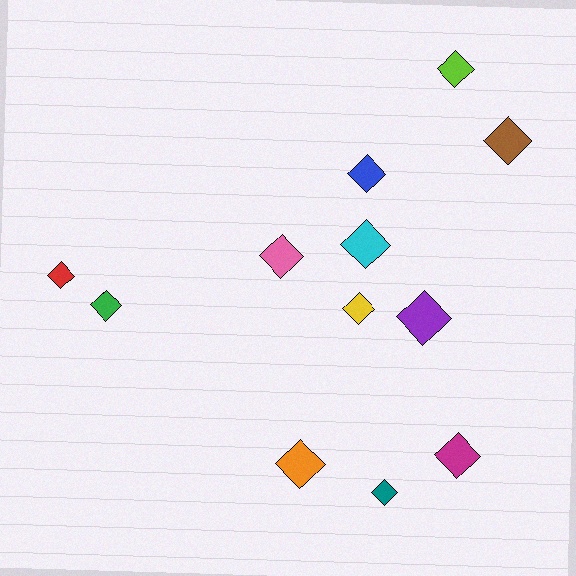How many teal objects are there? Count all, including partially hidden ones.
There is 1 teal object.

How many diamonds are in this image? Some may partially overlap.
There are 12 diamonds.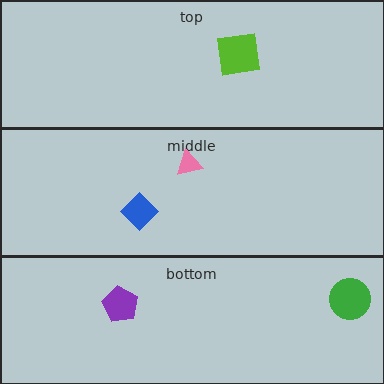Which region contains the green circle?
The bottom region.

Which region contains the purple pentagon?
The bottom region.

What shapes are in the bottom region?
The green circle, the purple pentagon.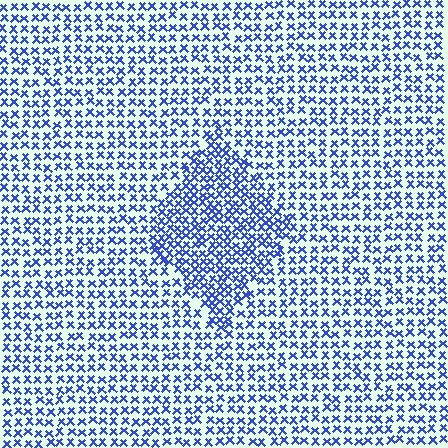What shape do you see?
I see a diamond.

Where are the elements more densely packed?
The elements are more densely packed inside the diamond boundary.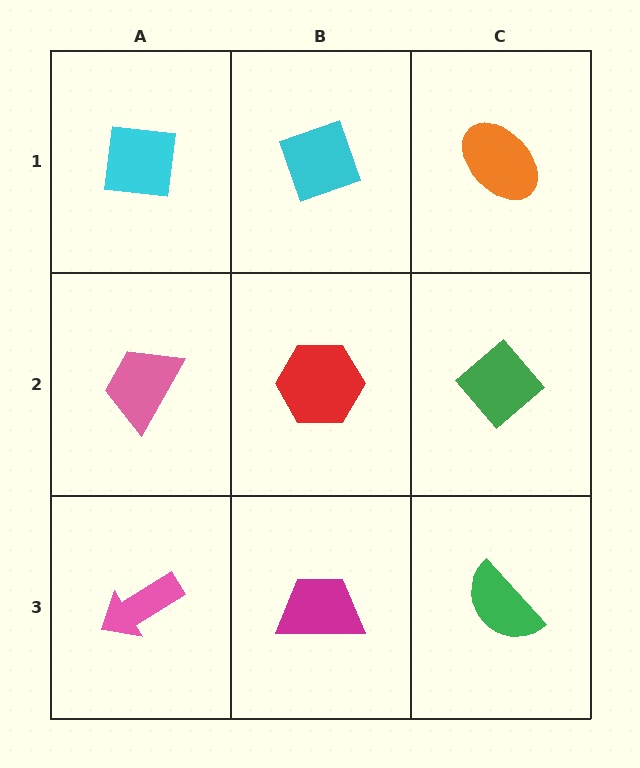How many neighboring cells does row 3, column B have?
3.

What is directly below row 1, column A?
A pink trapezoid.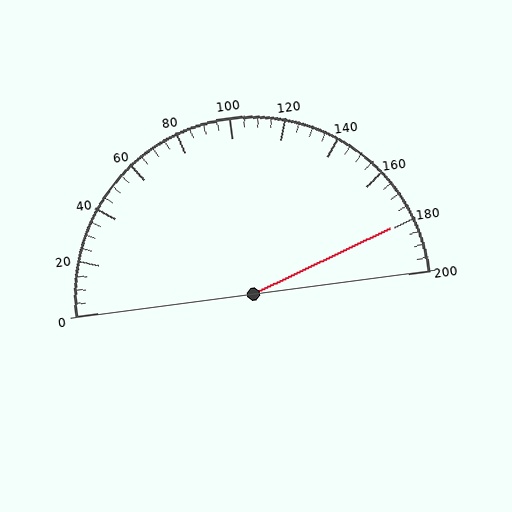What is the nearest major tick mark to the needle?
The nearest major tick mark is 180.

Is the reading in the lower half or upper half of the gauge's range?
The reading is in the upper half of the range (0 to 200).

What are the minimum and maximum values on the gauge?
The gauge ranges from 0 to 200.